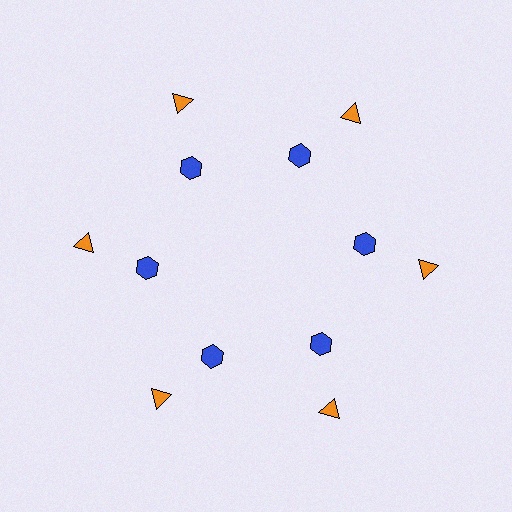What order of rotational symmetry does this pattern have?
This pattern has 6-fold rotational symmetry.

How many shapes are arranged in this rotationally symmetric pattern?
There are 12 shapes, arranged in 6 groups of 2.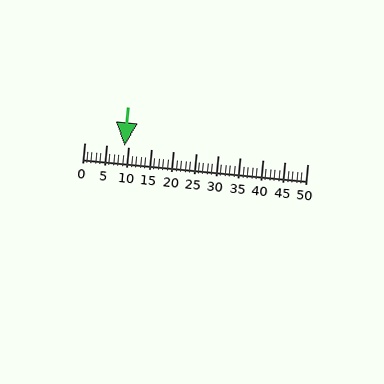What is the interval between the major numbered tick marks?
The major tick marks are spaced 5 units apart.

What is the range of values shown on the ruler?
The ruler shows values from 0 to 50.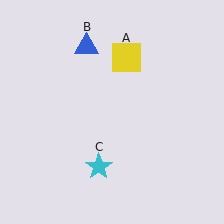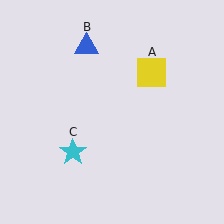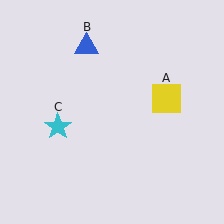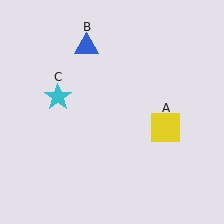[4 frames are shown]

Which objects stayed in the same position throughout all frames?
Blue triangle (object B) remained stationary.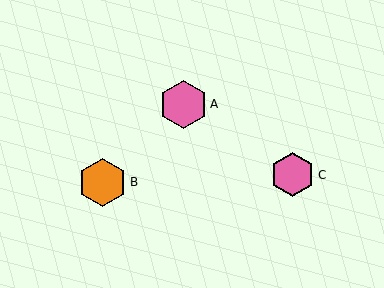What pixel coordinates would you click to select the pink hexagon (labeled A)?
Click at (183, 104) to select the pink hexagon A.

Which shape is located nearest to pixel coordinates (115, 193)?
The orange hexagon (labeled B) at (103, 182) is nearest to that location.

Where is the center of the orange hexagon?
The center of the orange hexagon is at (103, 182).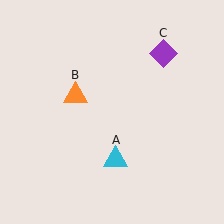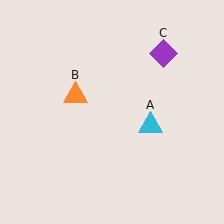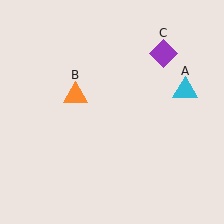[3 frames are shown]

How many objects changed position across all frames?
1 object changed position: cyan triangle (object A).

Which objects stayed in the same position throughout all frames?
Orange triangle (object B) and purple diamond (object C) remained stationary.